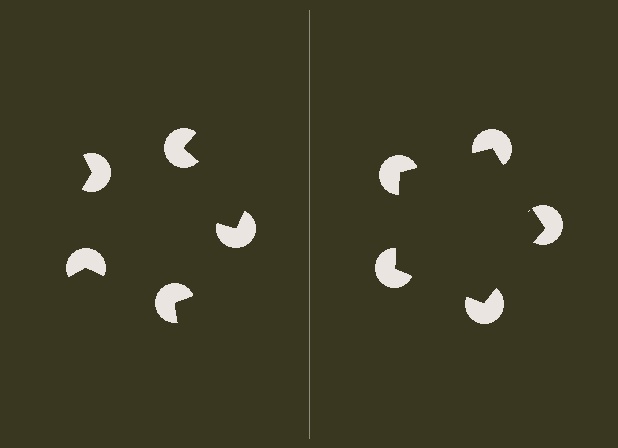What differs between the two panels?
The pac-man discs are positioned identically on both sides; only the wedge orientations differ. On the right they align to a pentagon; on the left they are misaligned.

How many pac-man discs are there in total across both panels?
10 — 5 on each side.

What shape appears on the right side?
An illusory pentagon.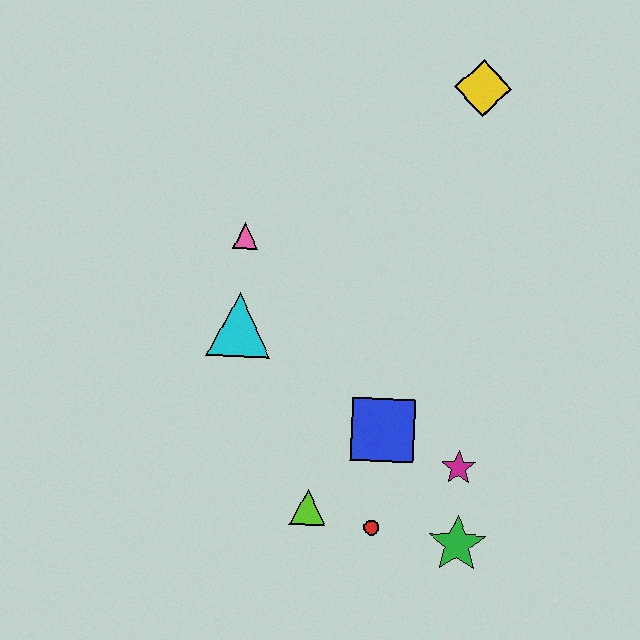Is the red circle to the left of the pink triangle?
No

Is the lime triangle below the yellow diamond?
Yes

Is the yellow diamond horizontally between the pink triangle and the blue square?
No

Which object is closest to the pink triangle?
The cyan triangle is closest to the pink triangle.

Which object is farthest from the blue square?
The yellow diamond is farthest from the blue square.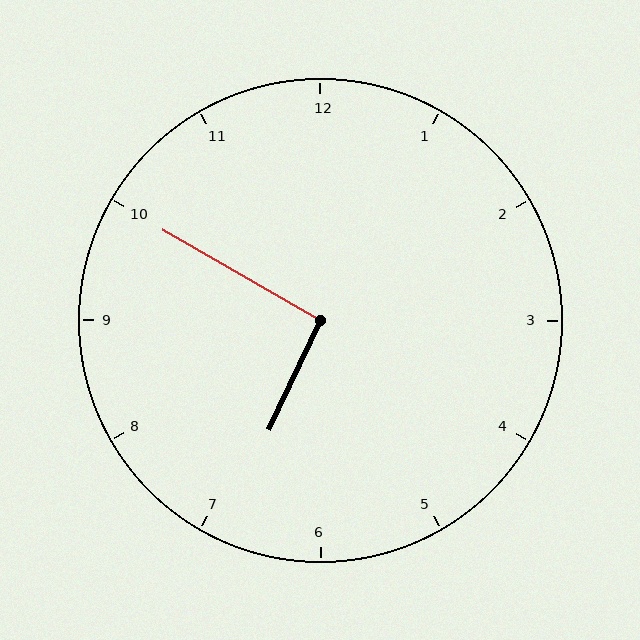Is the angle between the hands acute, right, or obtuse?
It is right.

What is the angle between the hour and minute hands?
Approximately 95 degrees.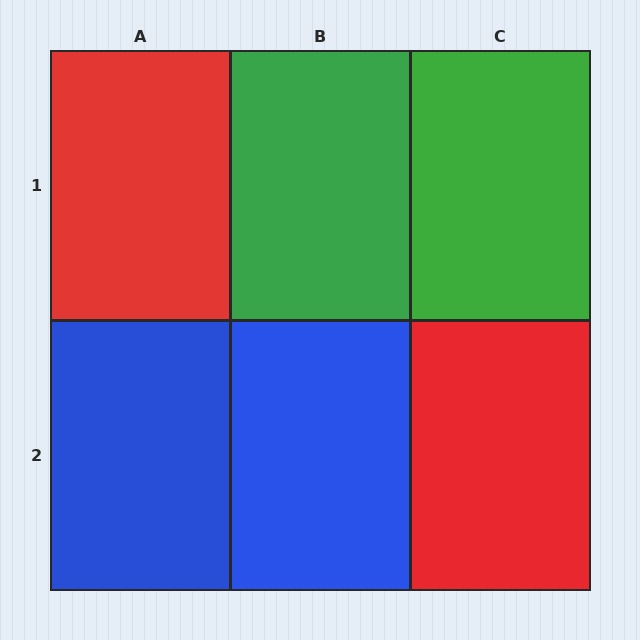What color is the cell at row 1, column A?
Red.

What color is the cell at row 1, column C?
Green.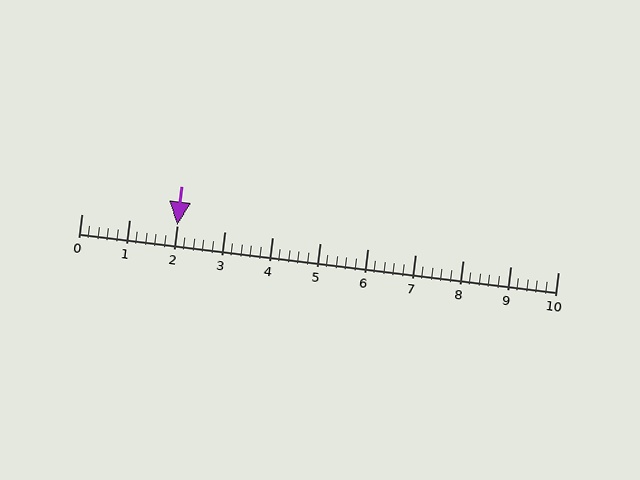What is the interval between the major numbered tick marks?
The major tick marks are spaced 1 units apart.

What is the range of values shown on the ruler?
The ruler shows values from 0 to 10.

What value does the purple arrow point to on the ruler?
The purple arrow points to approximately 2.0.